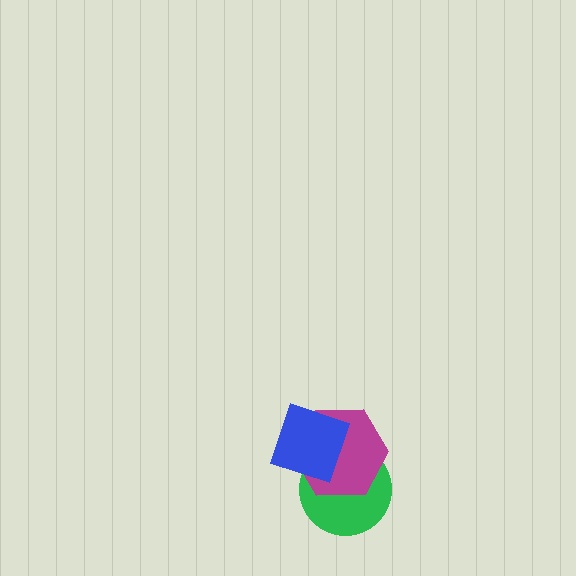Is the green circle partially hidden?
Yes, it is partially covered by another shape.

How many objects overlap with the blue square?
2 objects overlap with the blue square.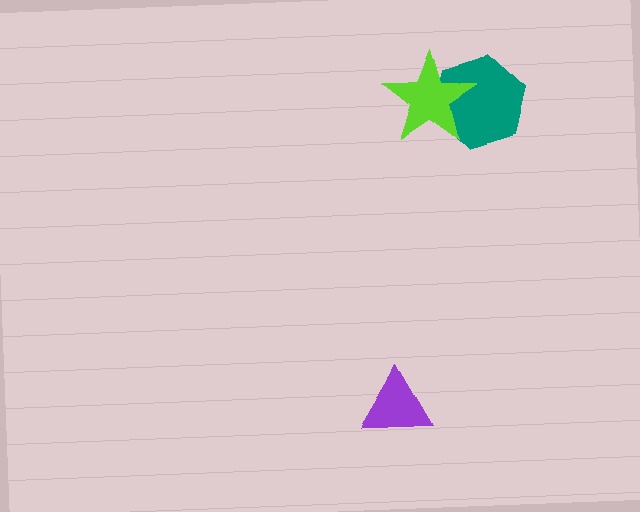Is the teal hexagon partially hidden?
Yes, it is partially covered by another shape.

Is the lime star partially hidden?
No, no other shape covers it.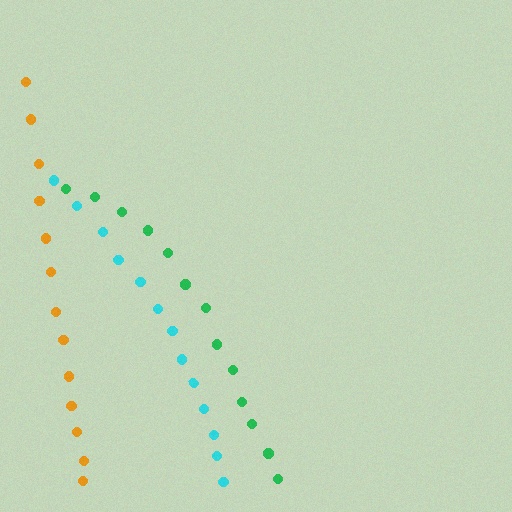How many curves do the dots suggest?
There are 3 distinct paths.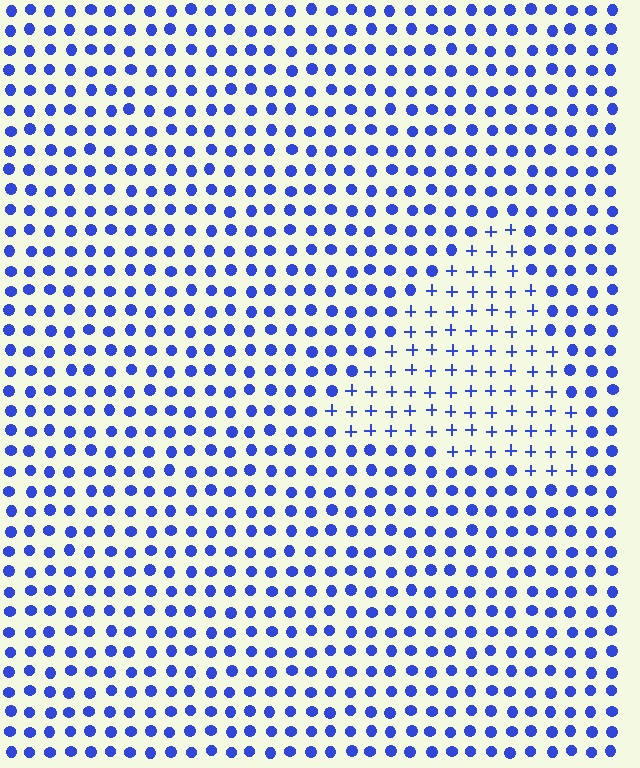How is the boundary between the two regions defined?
The boundary is defined by a change in element shape: plus signs inside vs. circles outside. All elements share the same color and spacing.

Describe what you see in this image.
The image is filled with small blue elements arranged in a uniform grid. A triangle-shaped region contains plus signs, while the surrounding area contains circles. The boundary is defined purely by the change in element shape.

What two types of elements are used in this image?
The image uses plus signs inside the triangle region and circles outside it.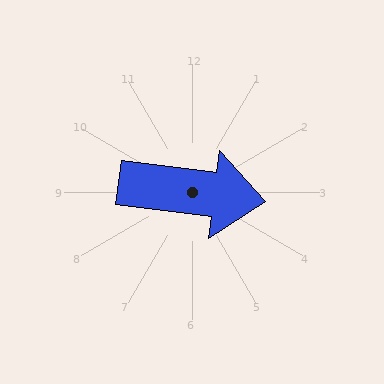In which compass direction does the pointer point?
East.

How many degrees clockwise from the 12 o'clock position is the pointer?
Approximately 97 degrees.